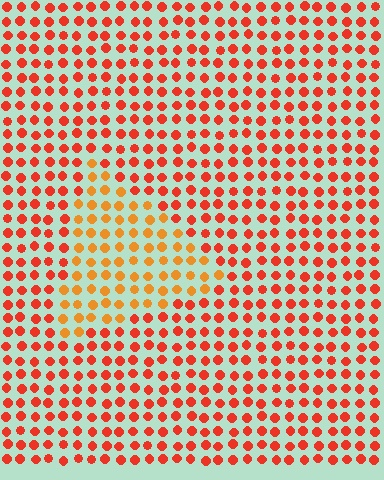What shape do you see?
I see a triangle.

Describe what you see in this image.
The image is filled with small red elements in a uniform arrangement. A triangle-shaped region is visible where the elements are tinted to a slightly different hue, forming a subtle color boundary.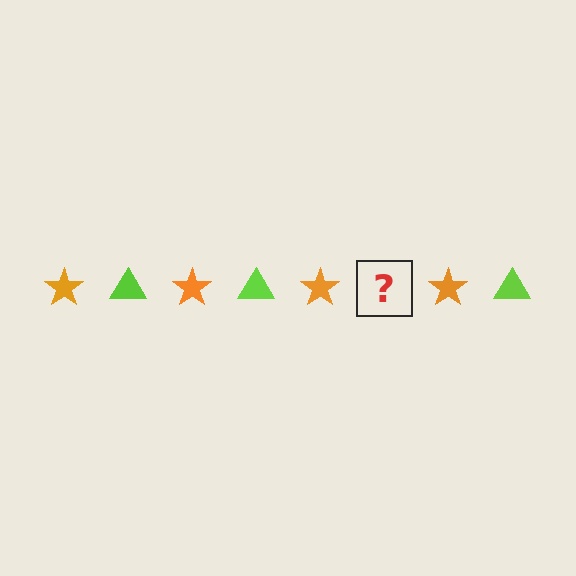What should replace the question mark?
The question mark should be replaced with a lime triangle.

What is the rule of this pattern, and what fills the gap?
The rule is that the pattern alternates between orange star and lime triangle. The gap should be filled with a lime triangle.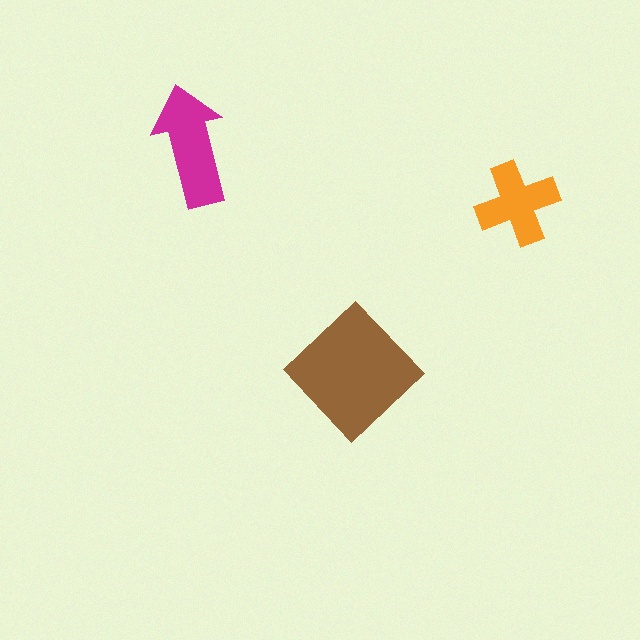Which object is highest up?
The magenta arrow is topmost.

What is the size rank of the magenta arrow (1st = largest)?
2nd.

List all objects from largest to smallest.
The brown diamond, the magenta arrow, the orange cross.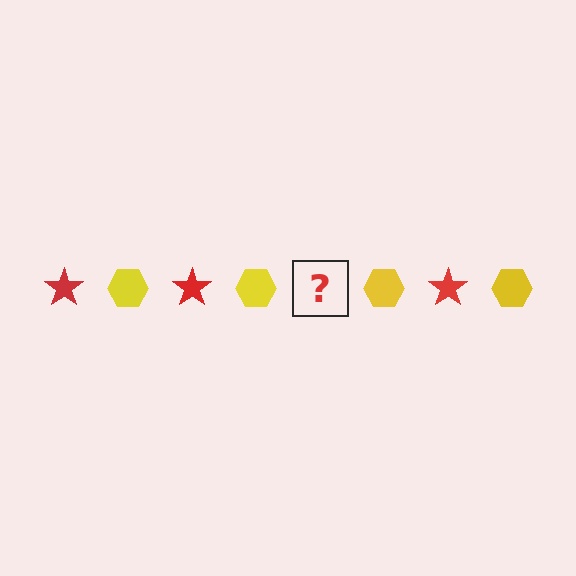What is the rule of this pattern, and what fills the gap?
The rule is that the pattern alternates between red star and yellow hexagon. The gap should be filled with a red star.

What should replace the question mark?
The question mark should be replaced with a red star.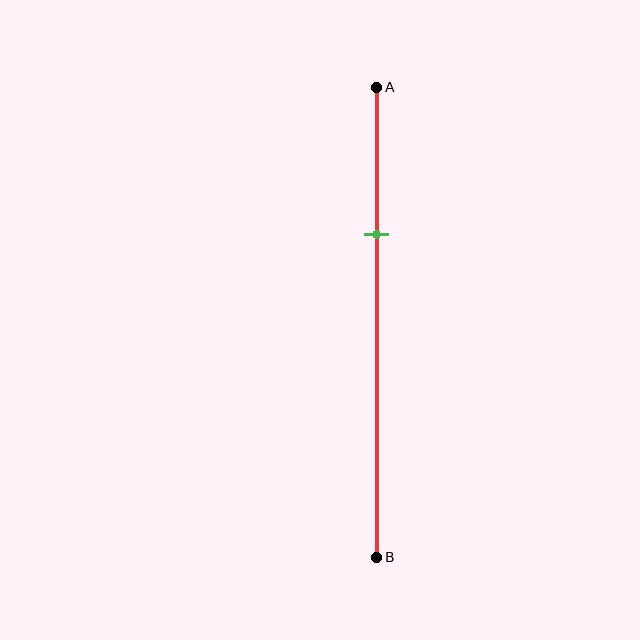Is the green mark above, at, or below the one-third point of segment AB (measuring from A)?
The green mark is approximately at the one-third point of segment AB.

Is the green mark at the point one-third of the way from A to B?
Yes, the mark is approximately at the one-third point.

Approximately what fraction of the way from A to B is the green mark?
The green mark is approximately 30% of the way from A to B.